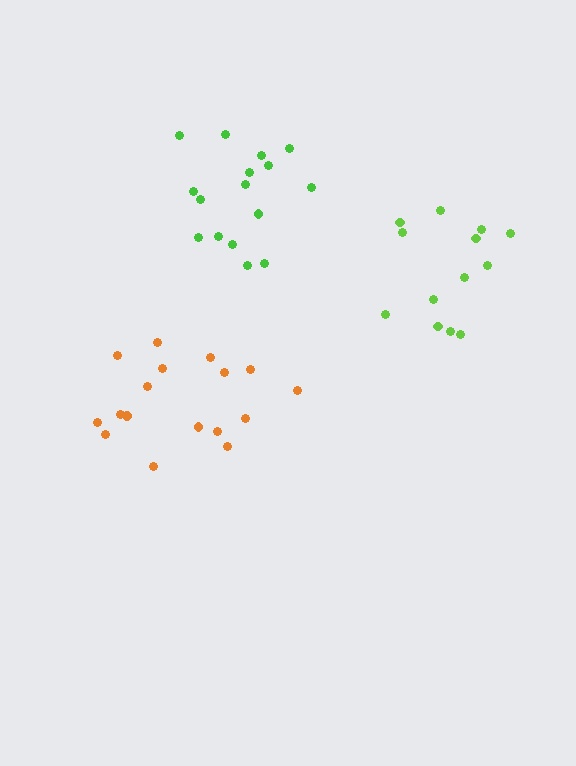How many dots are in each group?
Group 1: 16 dots, Group 2: 17 dots, Group 3: 13 dots (46 total).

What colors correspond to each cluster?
The clusters are colored: green, orange, lime.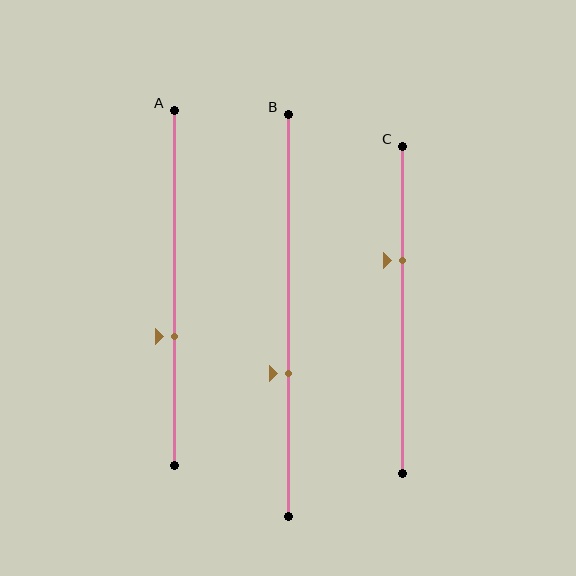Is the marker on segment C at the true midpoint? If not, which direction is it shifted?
No, the marker on segment C is shifted upward by about 15% of the segment length.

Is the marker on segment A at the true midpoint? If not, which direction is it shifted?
No, the marker on segment A is shifted downward by about 14% of the segment length.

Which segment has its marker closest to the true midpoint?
Segment A has its marker closest to the true midpoint.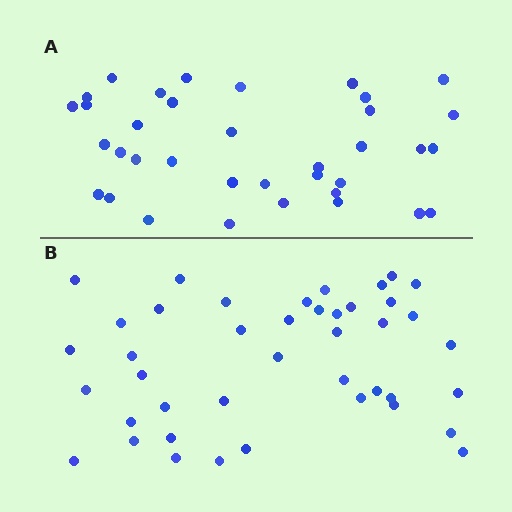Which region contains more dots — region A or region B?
Region B (the bottom region) has more dots.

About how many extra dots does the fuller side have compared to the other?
Region B has about 6 more dots than region A.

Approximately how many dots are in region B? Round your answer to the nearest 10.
About 40 dots. (The exact count is 42, which rounds to 40.)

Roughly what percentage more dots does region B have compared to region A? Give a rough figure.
About 15% more.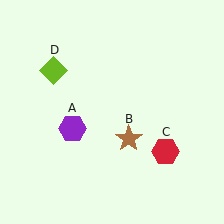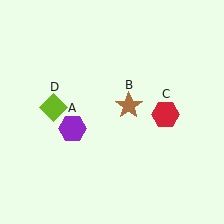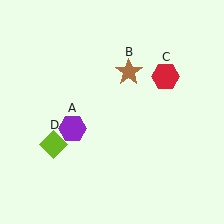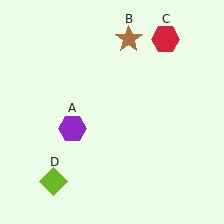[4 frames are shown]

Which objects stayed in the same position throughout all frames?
Purple hexagon (object A) remained stationary.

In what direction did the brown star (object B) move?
The brown star (object B) moved up.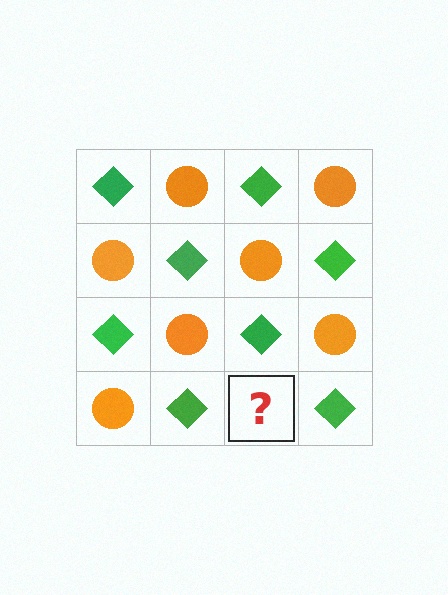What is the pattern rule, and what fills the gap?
The rule is that it alternates green diamond and orange circle in a checkerboard pattern. The gap should be filled with an orange circle.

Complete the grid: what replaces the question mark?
The question mark should be replaced with an orange circle.